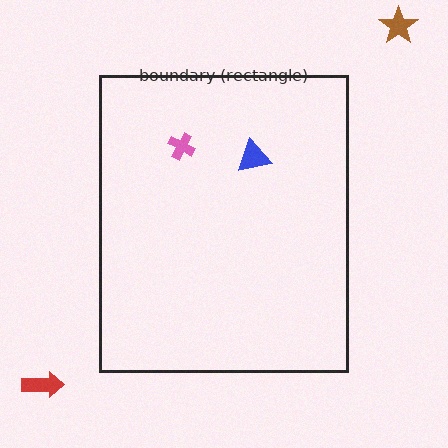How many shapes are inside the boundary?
2 inside, 2 outside.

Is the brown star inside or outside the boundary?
Outside.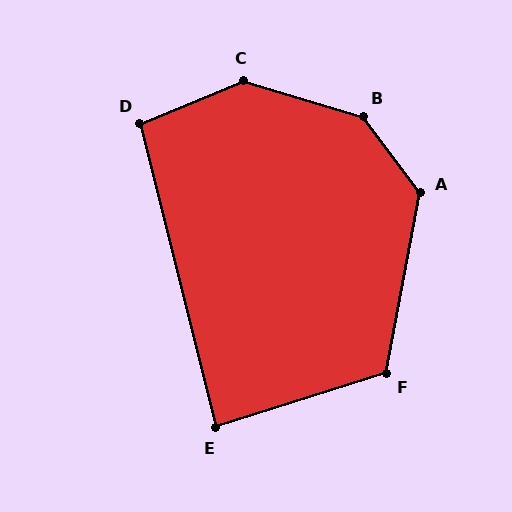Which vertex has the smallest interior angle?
E, at approximately 87 degrees.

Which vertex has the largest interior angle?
B, at approximately 143 degrees.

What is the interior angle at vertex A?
Approximately 133 degrees (obtuse).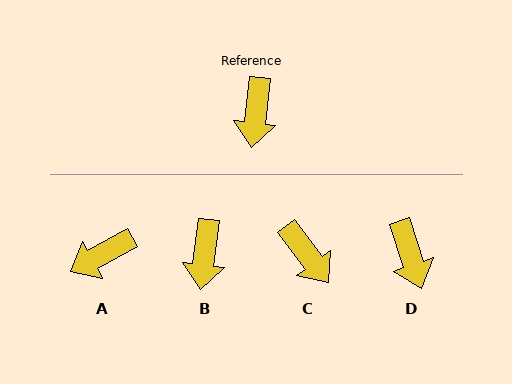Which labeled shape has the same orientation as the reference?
B.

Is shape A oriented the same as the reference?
No, it is off by about 55 degrees.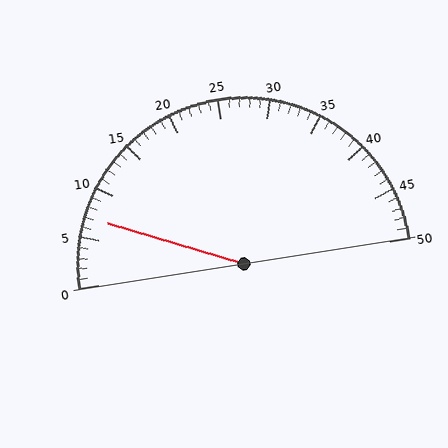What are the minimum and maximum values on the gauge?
The gauge ranges from 0 to 50.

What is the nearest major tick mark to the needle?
The nearest major tick mark is 5.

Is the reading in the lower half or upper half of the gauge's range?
The reading is in the lower half of the range (0 to 50).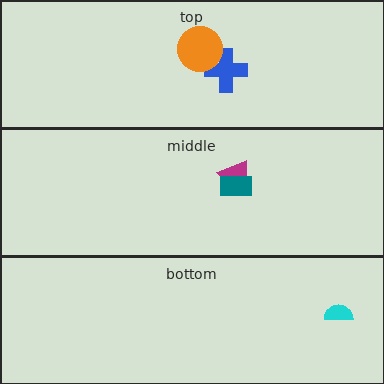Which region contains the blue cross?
The top region.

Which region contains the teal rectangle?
The middle region.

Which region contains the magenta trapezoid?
The middle region.